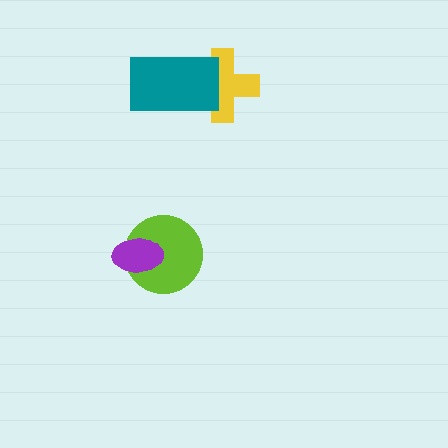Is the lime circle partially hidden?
Yes, it is partially covered by another shape.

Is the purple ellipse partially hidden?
No, no other shape covers it.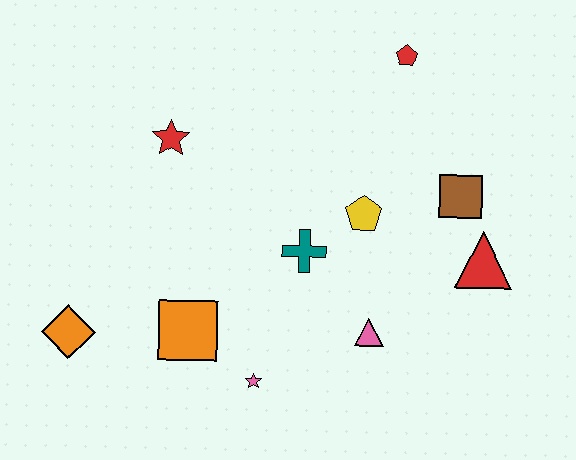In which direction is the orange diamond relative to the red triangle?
The orange diamond is to the left of the red triangle.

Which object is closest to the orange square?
The pink star is closest to the orange square.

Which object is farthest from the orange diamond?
The red pentagon is farthest from the orange diamond.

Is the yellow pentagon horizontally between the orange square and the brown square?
Yes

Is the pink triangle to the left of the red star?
No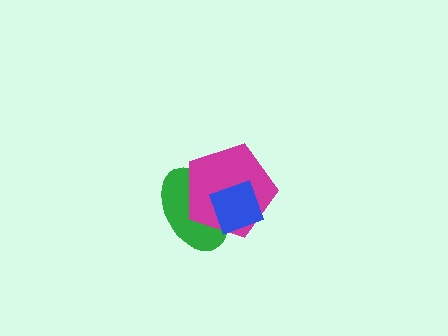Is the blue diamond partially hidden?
No, no other shape covers it.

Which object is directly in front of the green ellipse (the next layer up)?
The magenta pentagon is directly in front of the green ellipse.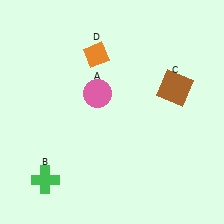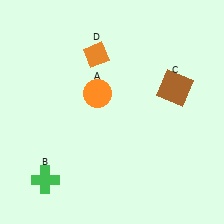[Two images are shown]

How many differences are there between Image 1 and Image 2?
There is 1 difference between the two images.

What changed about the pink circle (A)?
In Image 1, A is pink. In Image 2, it changed to orange.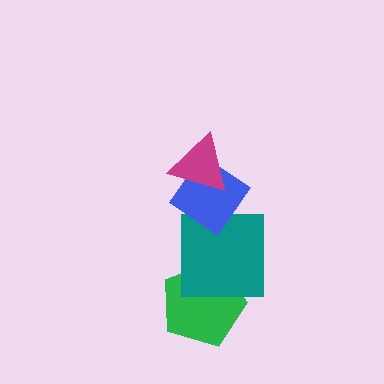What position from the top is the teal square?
The teal square is 3rd from the top.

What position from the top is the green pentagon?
The green pentagon is 4th from the top.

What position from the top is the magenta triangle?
The magenta triangle is 1st from the top.